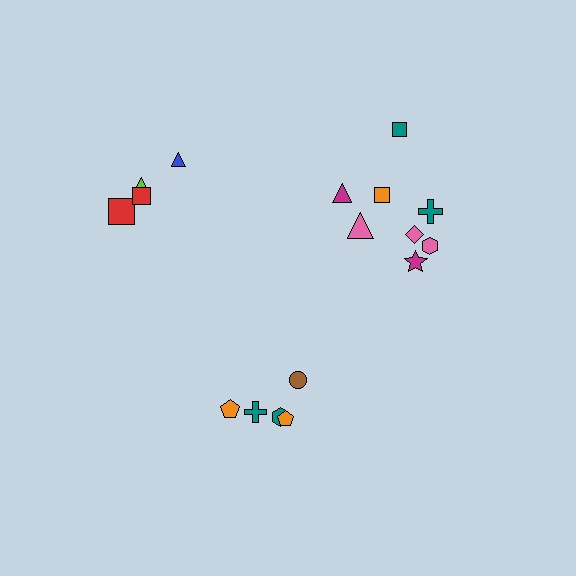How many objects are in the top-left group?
There are 4 objects.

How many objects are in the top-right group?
There are 8 objects.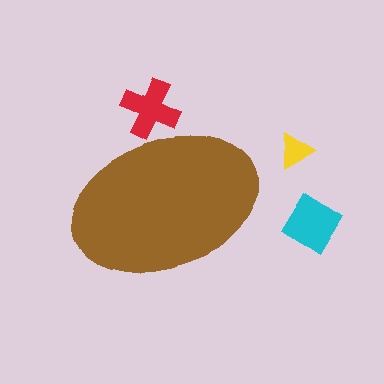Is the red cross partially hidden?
Yes, the red cross is partially hidden behind the brown ellipse.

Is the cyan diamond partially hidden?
No, the cyan diamond is fully visible.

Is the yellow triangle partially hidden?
No, the yellow triangle is fully visible.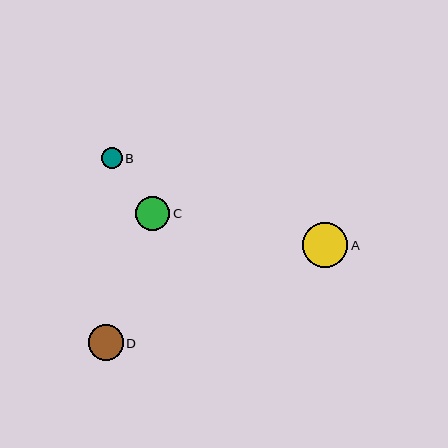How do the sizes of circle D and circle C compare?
Circle D and circle C are approximately the same size.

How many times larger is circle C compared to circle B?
Circle C is approximately 1.6 times the size of circle B.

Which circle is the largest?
Circle A is the largest with a size of approximately 45 pixels.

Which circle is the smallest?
Circle B is the smallest with a size of approximately 21 pixels.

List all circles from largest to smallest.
From largest to smallest: A, D, C, B.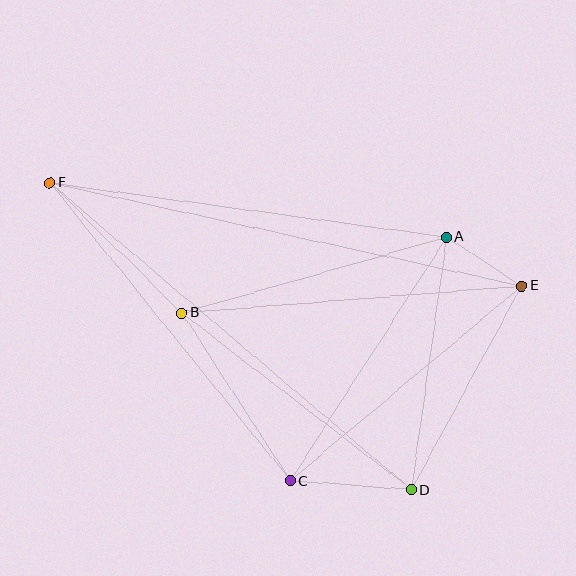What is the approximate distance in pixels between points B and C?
The distance between B and C is approximately 200 pixels.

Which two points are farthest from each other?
Points E and F are farthest from each other.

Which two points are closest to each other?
Points A and E are closest to each other.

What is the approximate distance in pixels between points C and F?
The distance between C and F is approximately 383 pixels.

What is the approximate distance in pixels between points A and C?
The distance between A and C is approximately 290 pixels.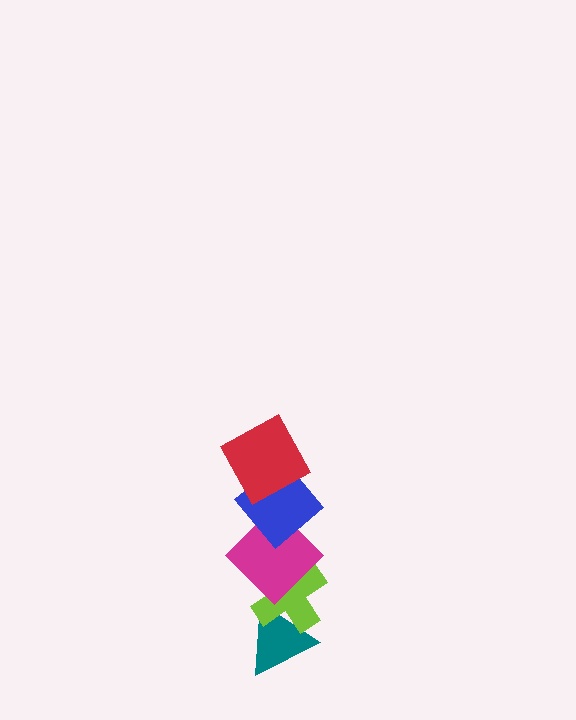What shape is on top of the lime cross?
The magenta diamond is on top of the lime cross.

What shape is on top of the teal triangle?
The lime cross is on top of the teal triangle.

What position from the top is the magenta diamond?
The magenta diamond is 3rd from the top.